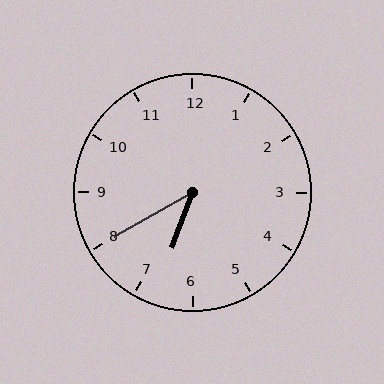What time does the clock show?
6:40.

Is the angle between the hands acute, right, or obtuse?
It is acute.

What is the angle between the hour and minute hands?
Approximately 40 degrees.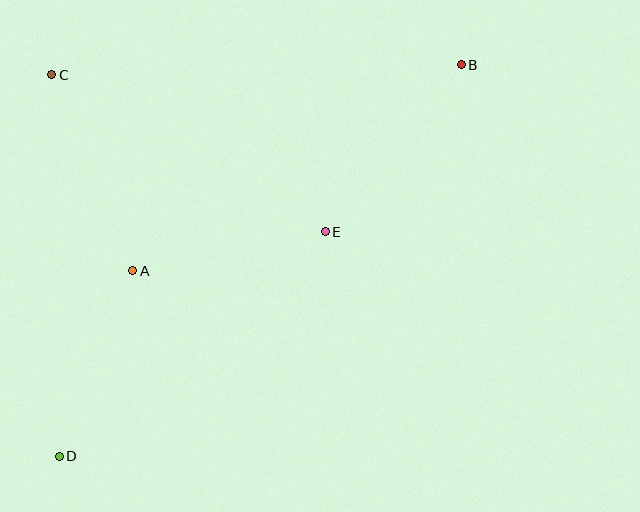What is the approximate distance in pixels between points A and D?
The distance between A and D is approximately 200 pixels.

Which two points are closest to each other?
Points A and E are closest to each other.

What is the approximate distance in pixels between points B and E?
The distance between B and E is approximately 215 pixels.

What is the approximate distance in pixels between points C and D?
The distance between C and D is approximately 382 pixels.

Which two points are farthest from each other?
Points B and D are farthest from each other.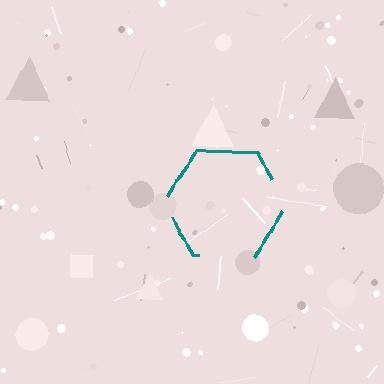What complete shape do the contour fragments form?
The contour fragments form a hexagon.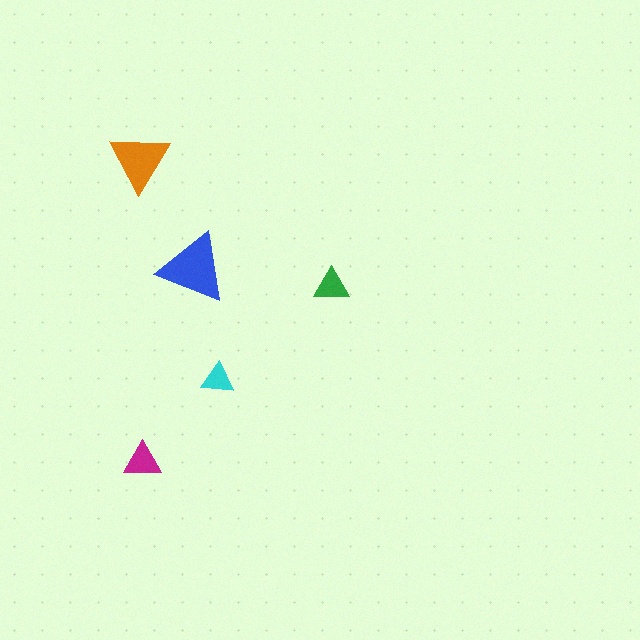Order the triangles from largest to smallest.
the blue one, the orange one, the magenta one, the green one, the cyan one.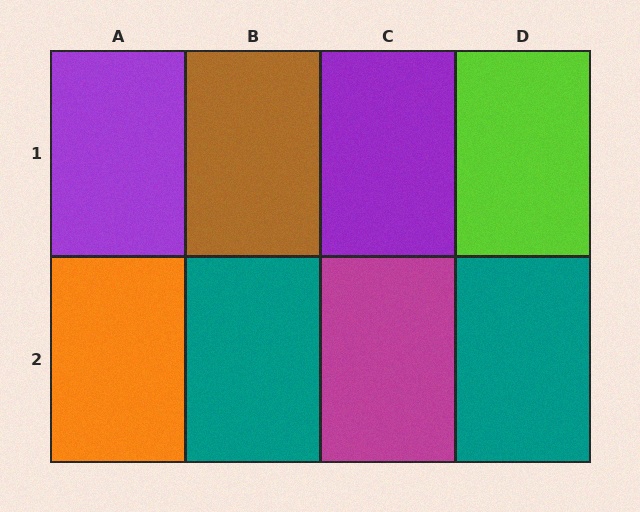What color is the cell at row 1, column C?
Purple.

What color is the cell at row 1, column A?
Purple.